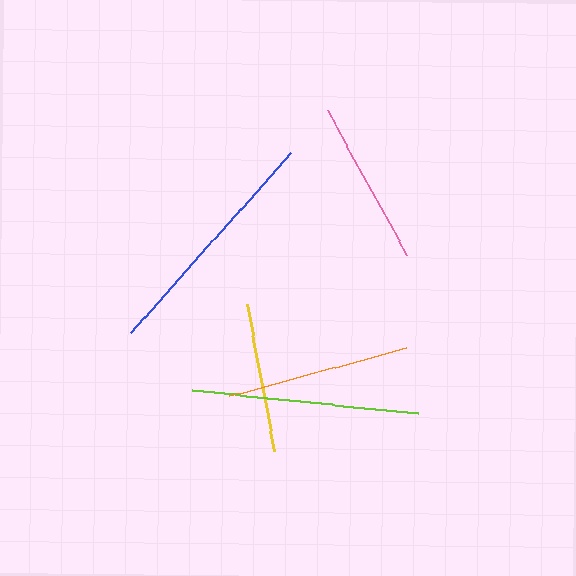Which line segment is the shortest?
The yellow line is the shortest at approximately 150 pixels.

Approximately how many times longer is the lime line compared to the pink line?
The lime line is approximately 1.4 times the length of the pink line.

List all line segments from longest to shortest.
From longest to shortest: blue, lime, orange, pink, yellow.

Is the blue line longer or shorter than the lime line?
The blue line is longer than the lime line.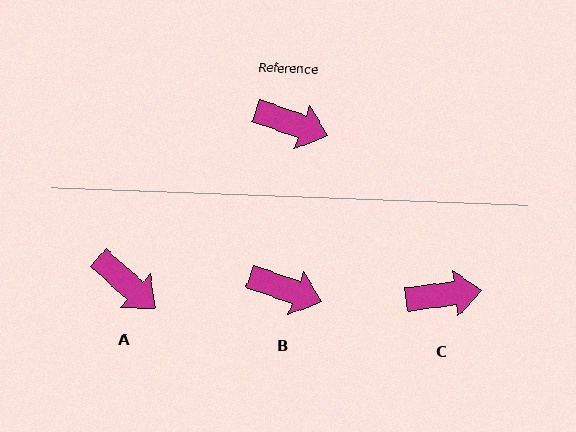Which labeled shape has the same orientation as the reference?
B.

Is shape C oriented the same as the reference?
No, it is off by about 27 degrees.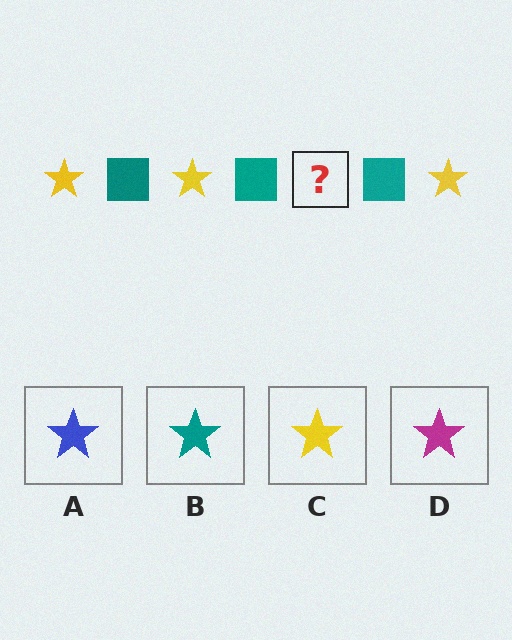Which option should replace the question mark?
Option C.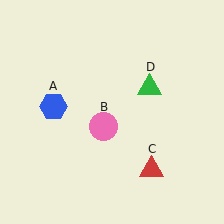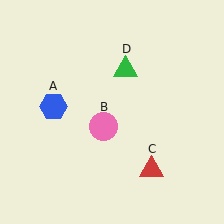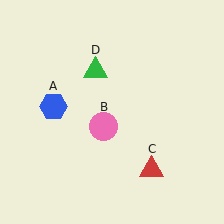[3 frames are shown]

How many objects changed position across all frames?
1 object changed position: green triangle (object D).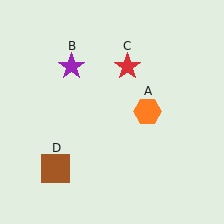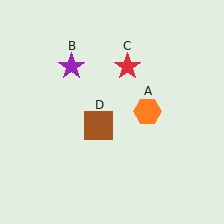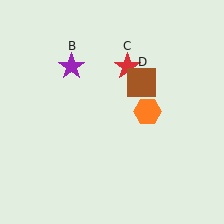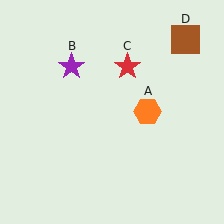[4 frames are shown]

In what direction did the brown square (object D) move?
The brown square (object D) moved up and to the right.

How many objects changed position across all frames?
1 object changed position: brown square (object D).